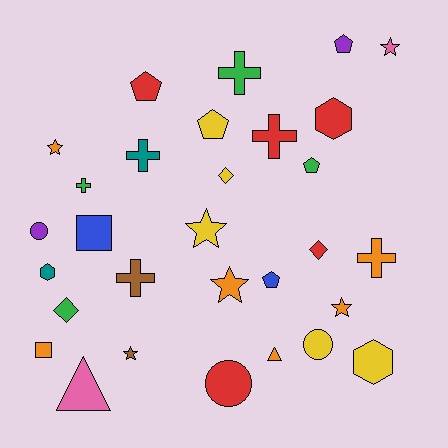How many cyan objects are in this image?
There are no cyan objects.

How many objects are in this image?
There are 30 objects.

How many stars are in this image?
There are 6 stars.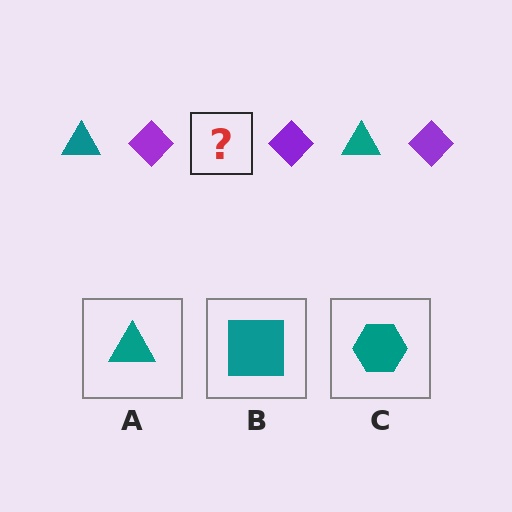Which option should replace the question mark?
Option A.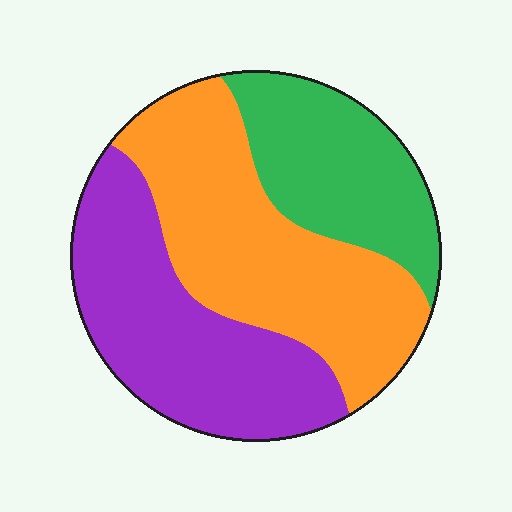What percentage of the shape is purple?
Purple covers about 35% of the shape.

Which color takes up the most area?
Orange, at roughly 40%.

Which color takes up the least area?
Green, at roughly 25%.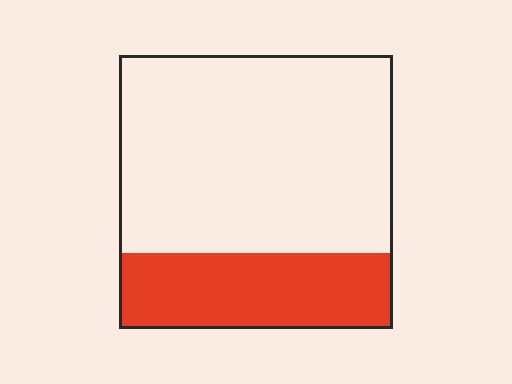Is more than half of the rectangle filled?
No.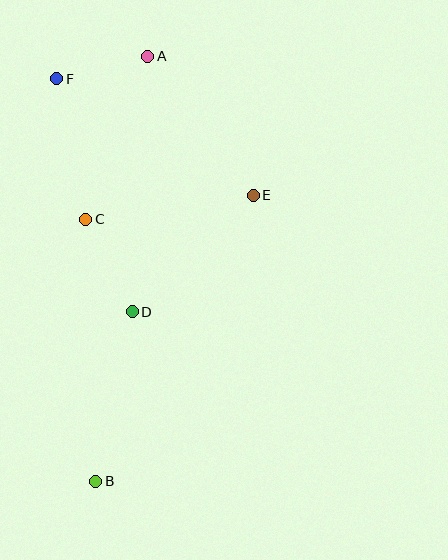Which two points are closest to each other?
Points A and F are closest to each other.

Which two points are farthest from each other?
Points A and B are farthest from each other.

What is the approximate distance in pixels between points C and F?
The distance between C and F is approximately 143 pixels.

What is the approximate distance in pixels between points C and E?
The distance between C and E is approximately 169 pixels.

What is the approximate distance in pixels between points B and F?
The distance between B and F is approximately 404 pixels.